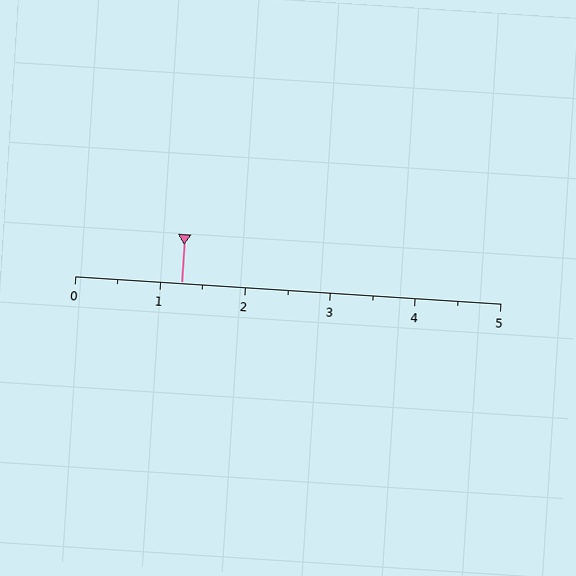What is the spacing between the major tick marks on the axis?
The major ticks are spaced 1 apart.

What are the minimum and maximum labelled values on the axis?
The axis runs from 0 to 5.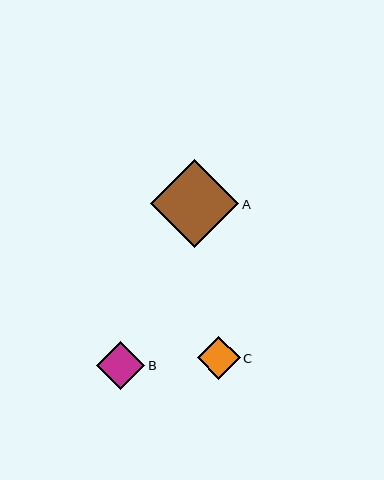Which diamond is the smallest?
Diamond C is the smallest with a size of approximately 43 pixels.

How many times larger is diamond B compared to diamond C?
Diamond B is approximately 1.1 times the size of diamond C.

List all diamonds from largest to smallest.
From largest to smallest: A, B, C.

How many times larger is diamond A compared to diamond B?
Diamond A is approximately 1.8 times the size of diamond B.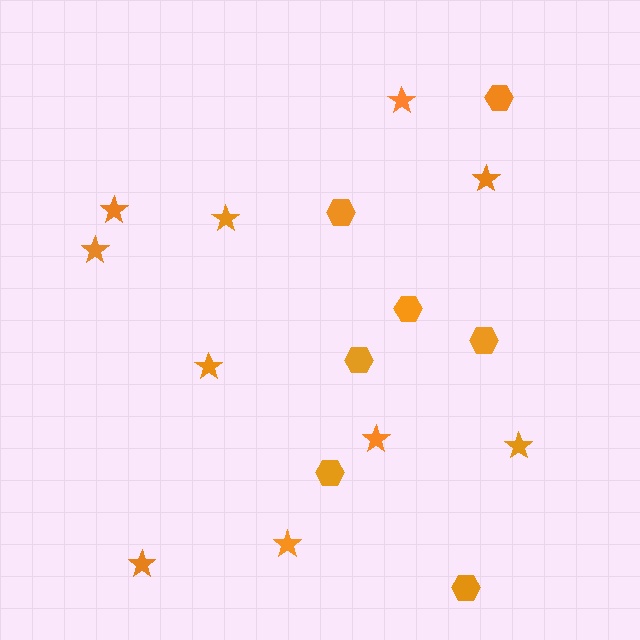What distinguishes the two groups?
There are 2 groups: one group of stars (10) and one group of hexagons (7).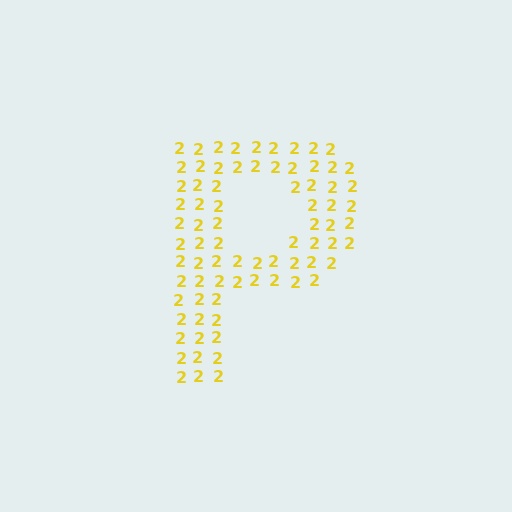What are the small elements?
The small elements are digit 2's.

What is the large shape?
The large shape is the letter P.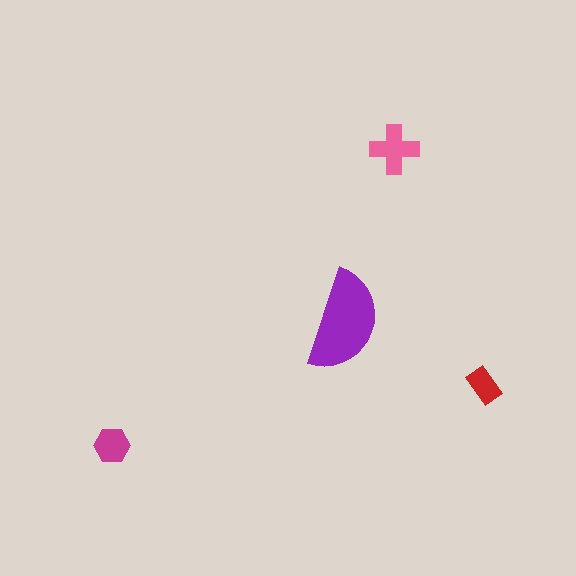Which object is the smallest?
The red rectangle.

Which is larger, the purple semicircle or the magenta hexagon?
The purple semicircle.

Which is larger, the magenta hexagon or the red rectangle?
The magenta hexagon.